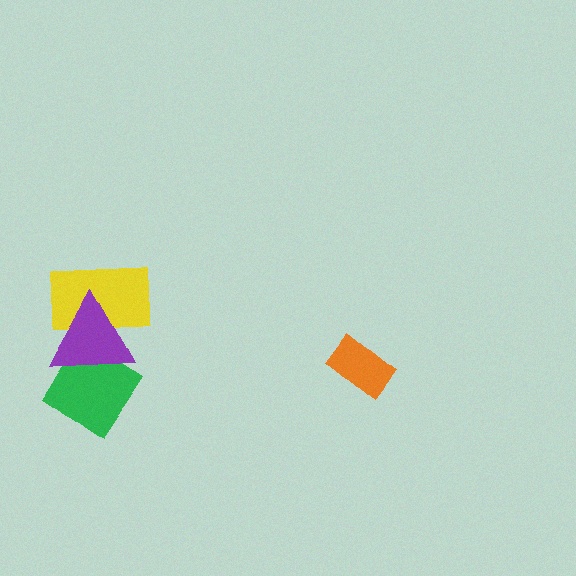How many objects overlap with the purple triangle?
2 objects overlap with the purple triangle.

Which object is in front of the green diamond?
The purple triangle is in front of the green diamond.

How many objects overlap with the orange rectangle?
0 objects overlap with the orange rectangle.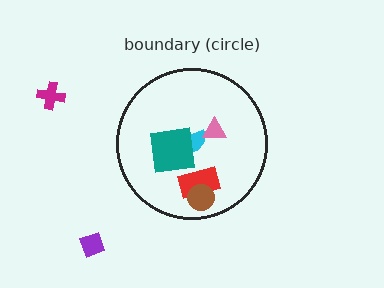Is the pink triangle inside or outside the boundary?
Inside.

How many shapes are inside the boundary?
5 inside, 2 outside.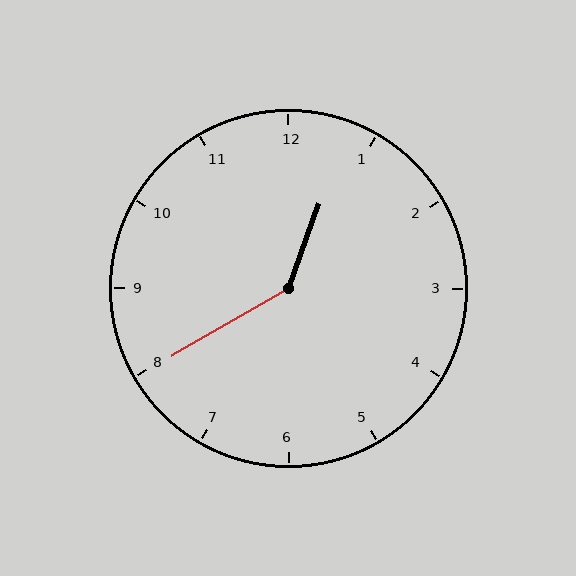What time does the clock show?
12:40.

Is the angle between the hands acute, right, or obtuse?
It is obtuse.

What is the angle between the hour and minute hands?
Approximately 140 degrees.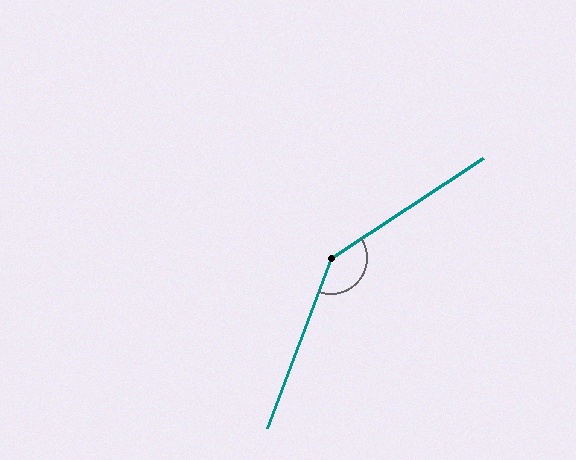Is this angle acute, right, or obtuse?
It is obtuse.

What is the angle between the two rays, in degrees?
Approximately 144 degrees.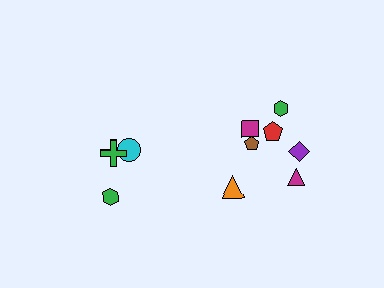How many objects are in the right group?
There are 7 objects.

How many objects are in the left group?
There are 4 objects.